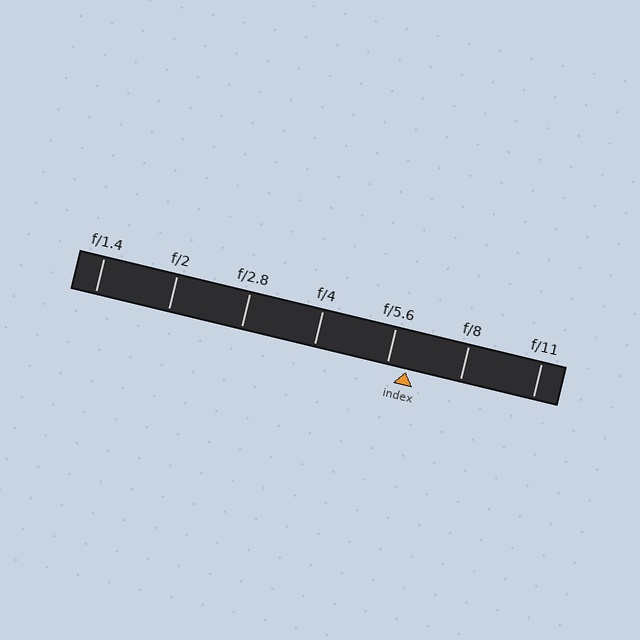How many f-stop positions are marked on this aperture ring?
There are 7 f-stop positions marked.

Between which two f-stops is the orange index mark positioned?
The index mark is between f/5.6 and f/8.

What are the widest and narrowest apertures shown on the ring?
The widest aperture shown is f/1.4 and the narrowest is f/11.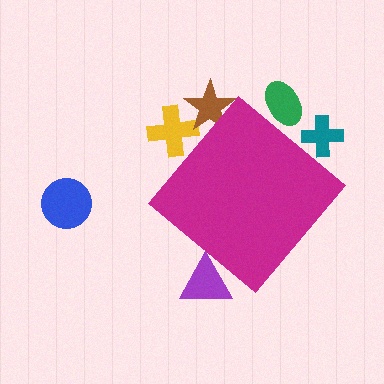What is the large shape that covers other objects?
A magenta diamond.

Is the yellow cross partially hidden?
Yes, the yellow cross is partially hidden behind the magenta diamond.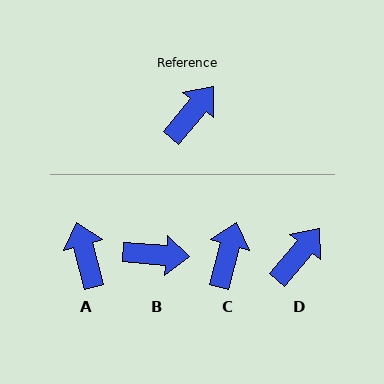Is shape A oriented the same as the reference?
No, it is off by about 55 degrees.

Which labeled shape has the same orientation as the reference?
D.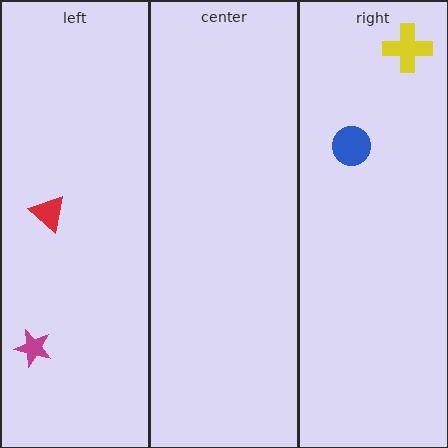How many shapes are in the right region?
2.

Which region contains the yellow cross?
The right region.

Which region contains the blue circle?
The right region.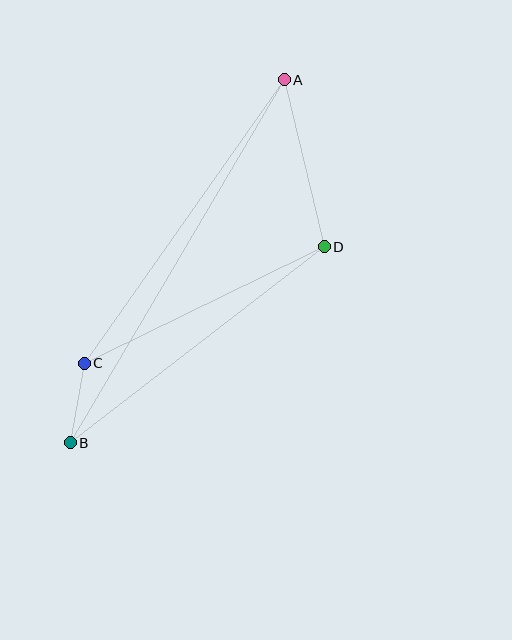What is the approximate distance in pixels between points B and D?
The distance between B and D is approximately 321 pixels.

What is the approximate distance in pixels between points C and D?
The distance between C and D is approximately 267 pixels.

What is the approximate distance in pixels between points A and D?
The distance between A and D is approximately 171 pixels.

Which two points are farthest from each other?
Points A and B are farthest from each other.